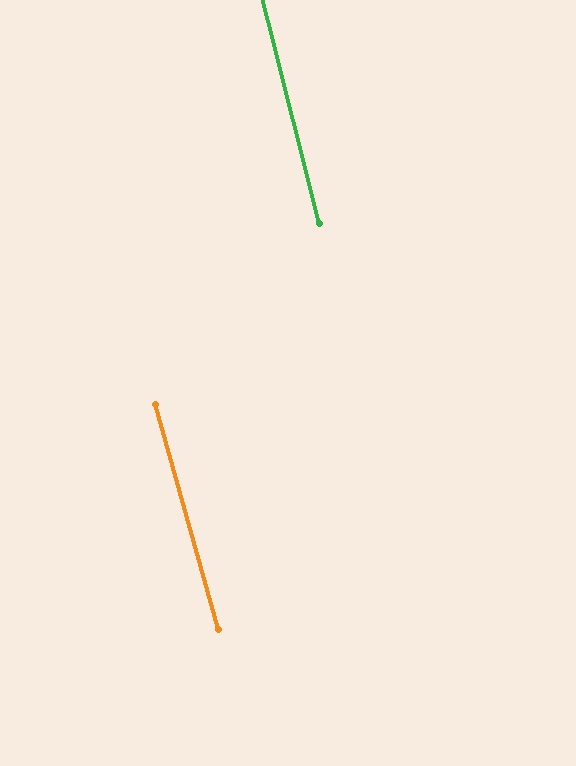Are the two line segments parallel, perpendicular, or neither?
Parallel — their directions differ by only 1.5°.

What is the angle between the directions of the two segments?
Approximately 1 degree.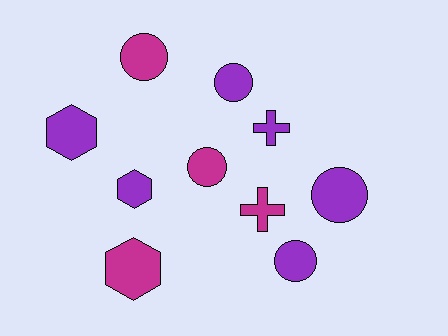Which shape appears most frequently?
Circle, with 5 objects.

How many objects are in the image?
There are 10 objects.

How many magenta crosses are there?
There is 1 magenta cross.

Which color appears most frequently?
Purple, with 6 objects.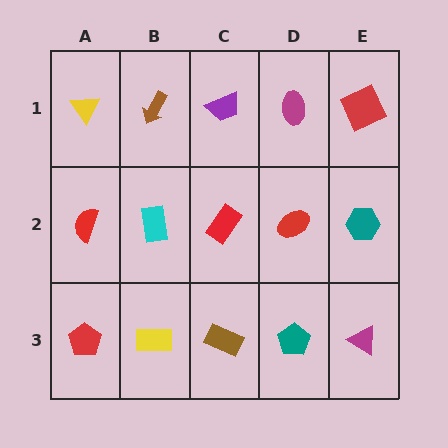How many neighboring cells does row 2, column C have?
4.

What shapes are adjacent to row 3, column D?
A red ellipse (row 2, column D), a brown rectangle (row 3, column C), a magenta triangle (row 3, column E).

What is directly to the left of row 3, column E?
A teal pentagon.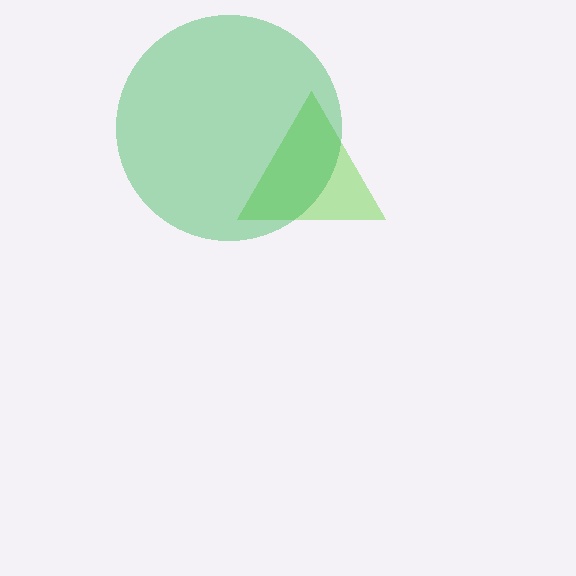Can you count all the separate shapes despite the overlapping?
Yes, there are 2 separate shapes.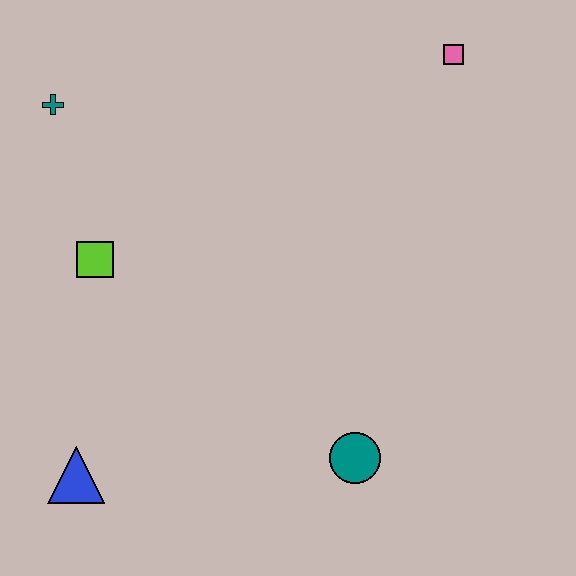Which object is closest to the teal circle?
The blue triangle is closest to the teal circle.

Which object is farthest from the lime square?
The pink square is farthest from the lime square.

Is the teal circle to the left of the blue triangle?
No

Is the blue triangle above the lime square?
No